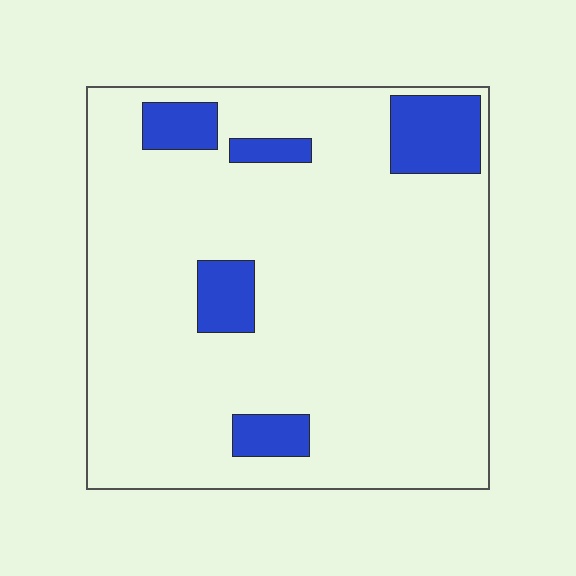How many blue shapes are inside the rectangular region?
5.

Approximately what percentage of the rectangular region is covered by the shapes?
Approximately 15%.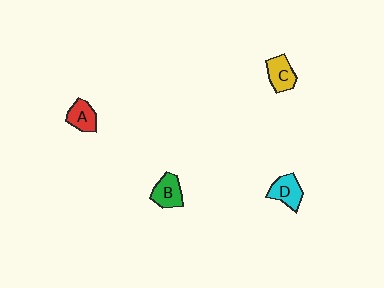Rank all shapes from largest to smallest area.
From largest to smallest: D (cyan), B (green), C (yellow), A (red).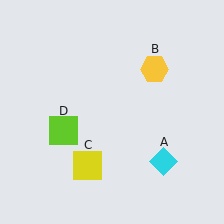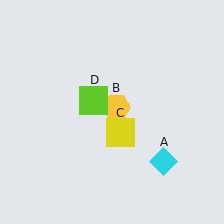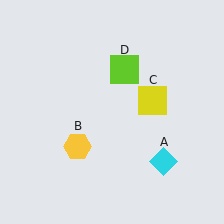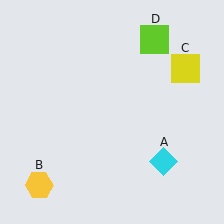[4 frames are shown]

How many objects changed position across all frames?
3 objects changed position: yellow hexagon (object B), yellow square (object C), lime square (object D).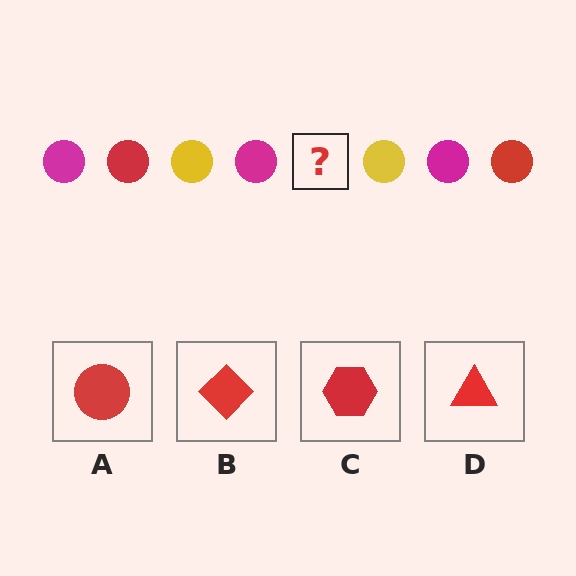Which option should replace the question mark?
Option A.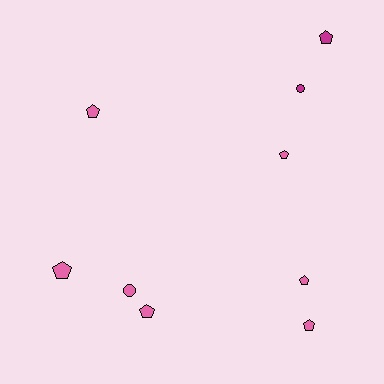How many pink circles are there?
There is 1 pink circle.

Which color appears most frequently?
Pink, with 7 objects.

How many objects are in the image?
There are 9 objects.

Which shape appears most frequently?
Pentagon, with 7 objects.